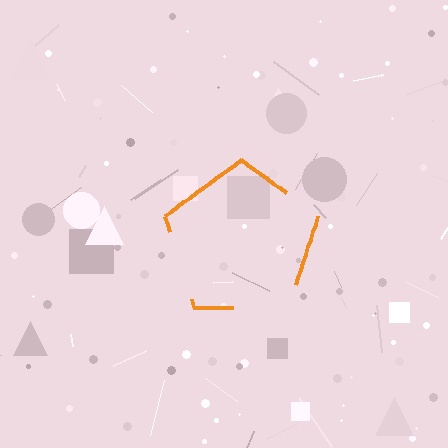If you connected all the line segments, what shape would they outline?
They would outline a pentagon.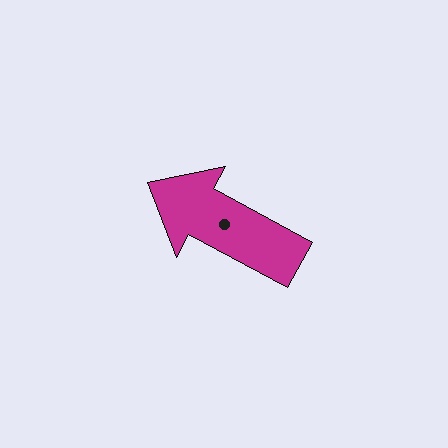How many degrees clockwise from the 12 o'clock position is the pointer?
Approximately 298 degrees.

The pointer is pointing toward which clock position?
Roughly 10 o'clock.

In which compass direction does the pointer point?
Northwest.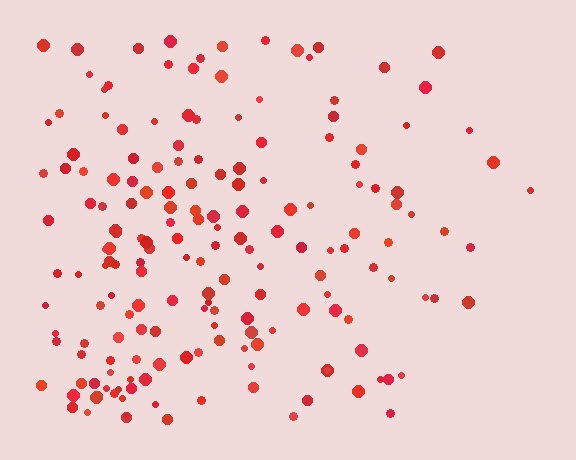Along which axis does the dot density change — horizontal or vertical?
Horizontal.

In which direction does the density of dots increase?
From right to left, with the left side densest.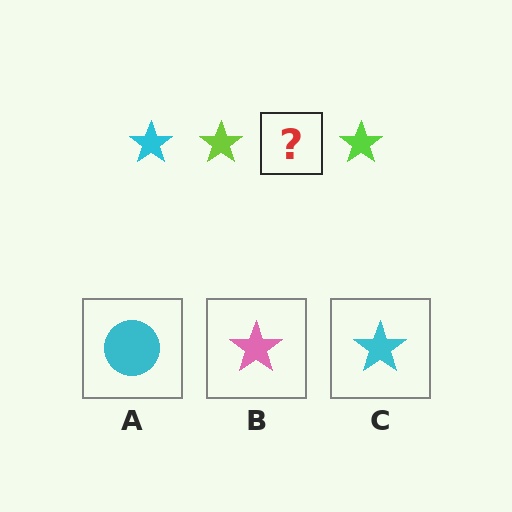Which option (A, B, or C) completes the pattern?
C.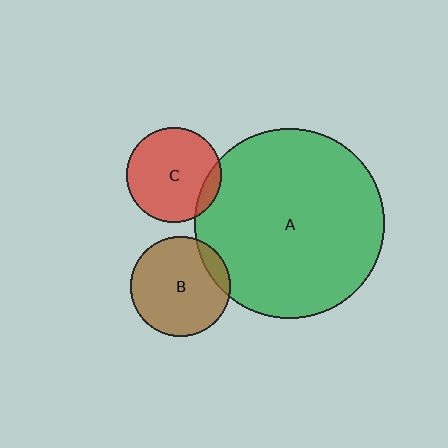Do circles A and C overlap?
Yes.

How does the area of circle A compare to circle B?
Approximately 3.6 times.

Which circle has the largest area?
Circle A (green).